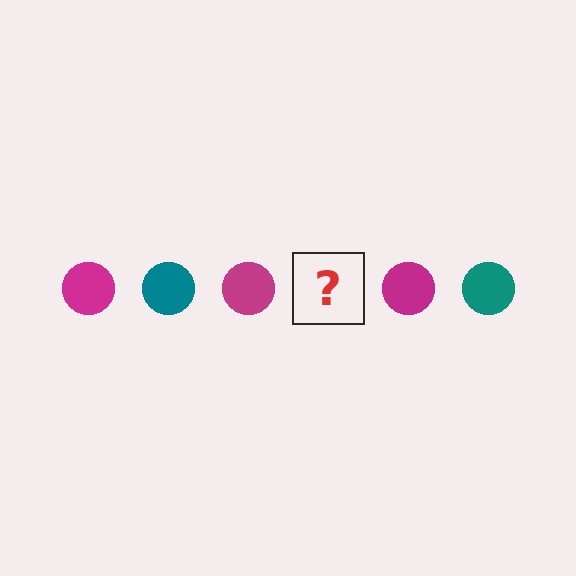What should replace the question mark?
The question mark should be replaced with a teal circle.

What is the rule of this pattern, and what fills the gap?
The rule is that the pattern cycles through magenta, teal circles. The gap should be filled with a teal circle.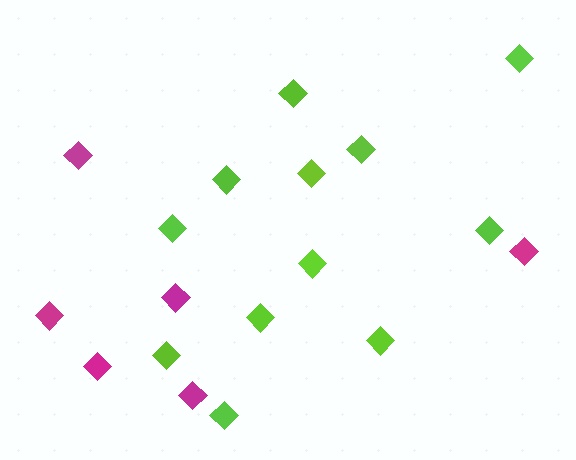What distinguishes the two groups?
There are 2 groups: one group of magenta diamonds (6) and one group of lime diamonds (12).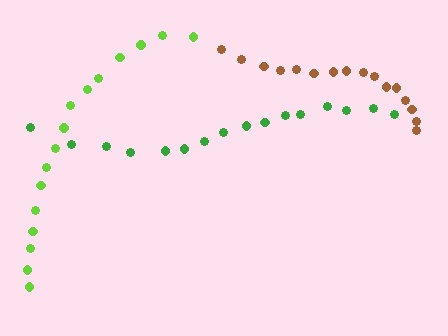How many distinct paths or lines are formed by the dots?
There are 3 distinct paths.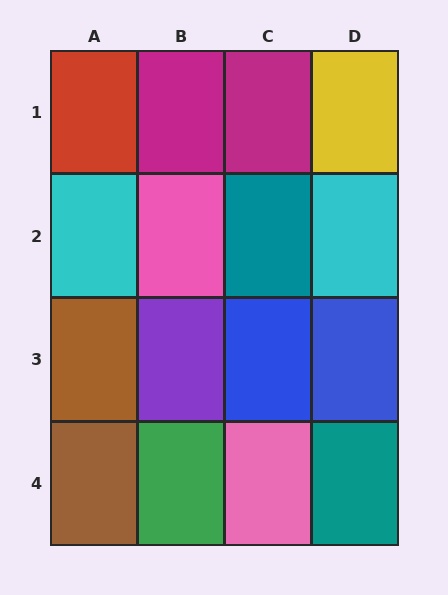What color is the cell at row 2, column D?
Cyan.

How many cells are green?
1 cell is green.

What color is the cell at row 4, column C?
Pink.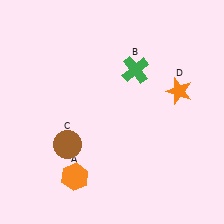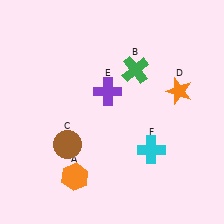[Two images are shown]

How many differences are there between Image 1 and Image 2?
There are 2 differences between the two images.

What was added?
A purple cross (E), a cyan cross (F) were added in Image 2.